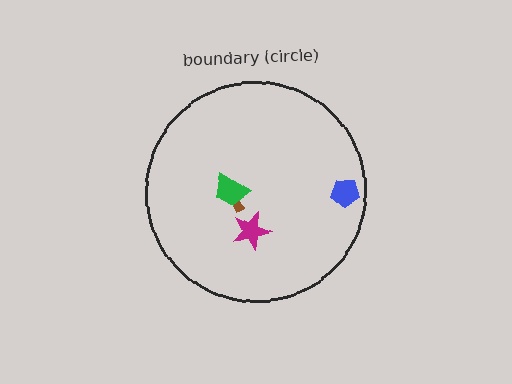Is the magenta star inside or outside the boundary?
Inside.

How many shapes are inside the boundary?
4 inside, 0 outside.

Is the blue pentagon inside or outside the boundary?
Inside.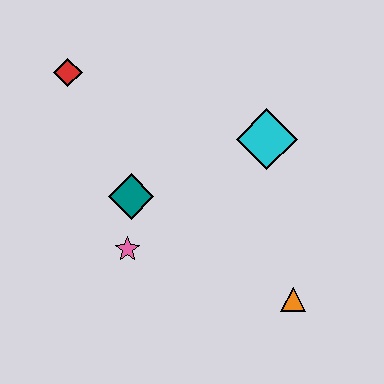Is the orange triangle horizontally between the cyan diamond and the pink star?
No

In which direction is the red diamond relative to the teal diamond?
The red diamond is above the teal diamond.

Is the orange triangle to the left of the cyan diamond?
No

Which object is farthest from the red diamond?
The orange triangle is farthest from the red diamond.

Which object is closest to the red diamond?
The teal diamond is closest to the red diamond.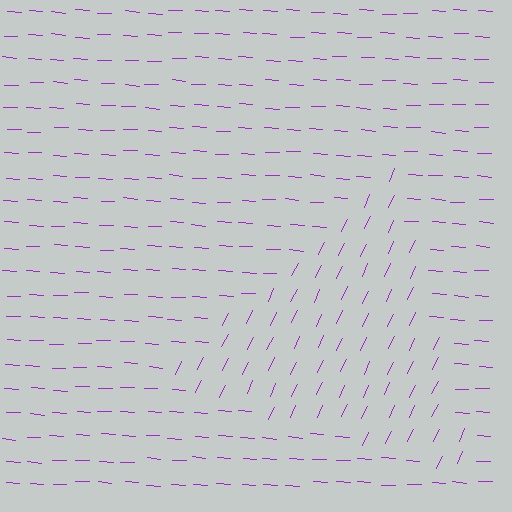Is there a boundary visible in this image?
Yes, there is a texture boundary formed by a change in line orientation.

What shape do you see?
I see a triangle.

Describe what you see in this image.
The image is filled with small purple line segments. A triangle region in the image has lines oriented differently from the surrounding lines, creating a visible texture boundary.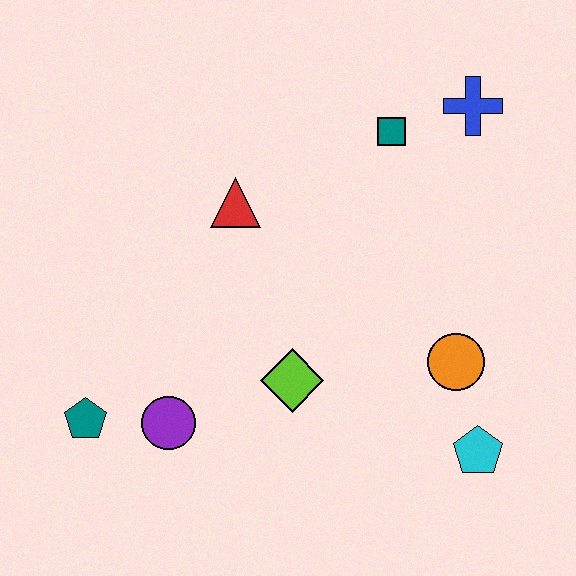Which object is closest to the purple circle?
The teal pentagon is closest to the purple circle.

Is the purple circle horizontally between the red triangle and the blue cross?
No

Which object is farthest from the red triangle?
The cyan pentagon is farthest from the red triangle.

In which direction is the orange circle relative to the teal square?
The orange circle is below the teal square.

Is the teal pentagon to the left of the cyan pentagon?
Yes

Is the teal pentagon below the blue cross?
Yes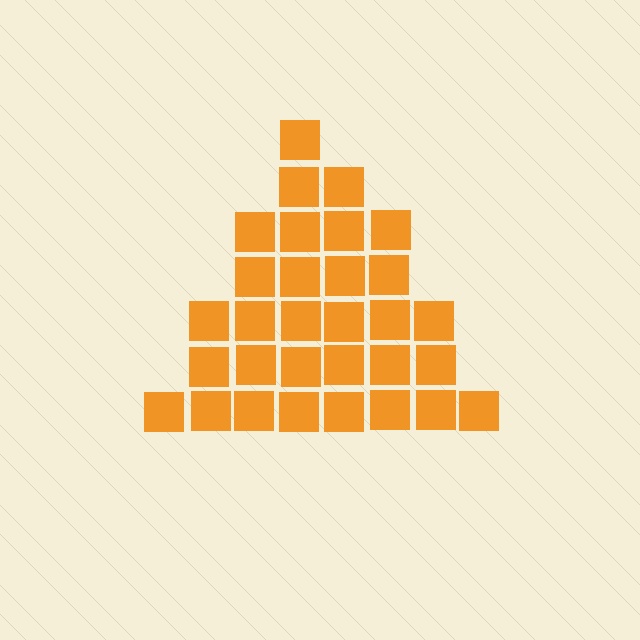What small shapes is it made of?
It is made of small squares.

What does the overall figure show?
The overall figure shows a triangle.